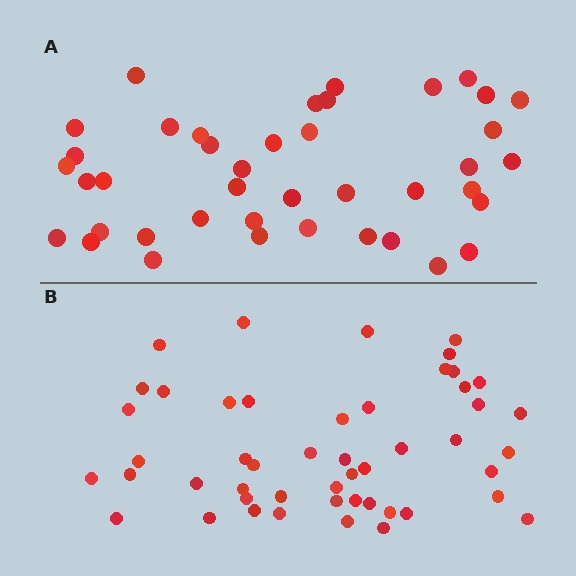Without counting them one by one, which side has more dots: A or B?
Region B (the bottom region) has more dots.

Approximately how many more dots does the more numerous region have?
Region B has roughly 8 or so more dots than region A.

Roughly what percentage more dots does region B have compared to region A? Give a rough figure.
About 20% more.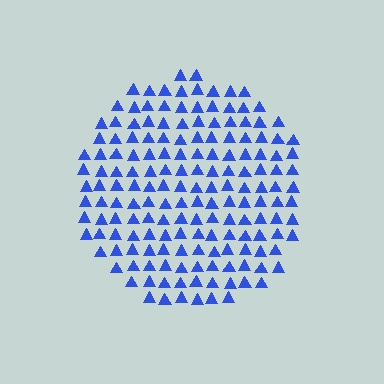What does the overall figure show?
The overall figure shows a circle.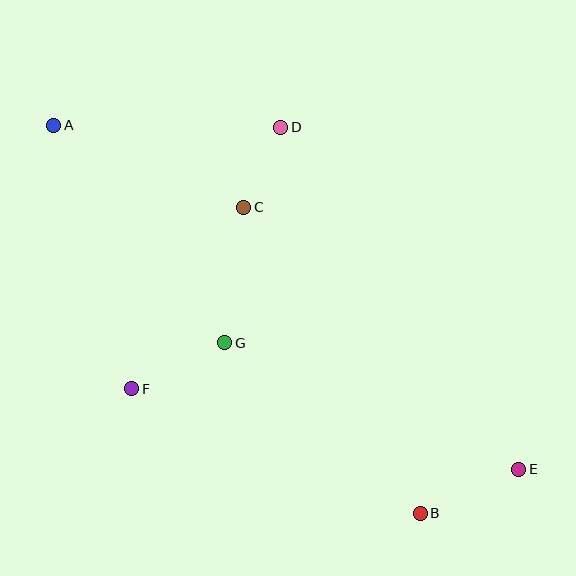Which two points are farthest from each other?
Points A and E are farthest from each other.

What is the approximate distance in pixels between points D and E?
The distance between D and E is approximately 417 pixels.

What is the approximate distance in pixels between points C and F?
The distance between C and F is approximately 214 pixels.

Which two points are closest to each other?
Points C and D are closest to each other.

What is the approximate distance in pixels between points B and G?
The distance between B and G is approximately 259 pixels.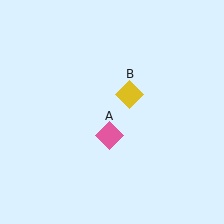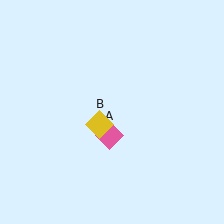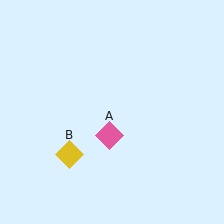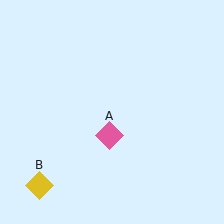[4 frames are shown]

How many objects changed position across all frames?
1 object changed position: yellow diamond (object B).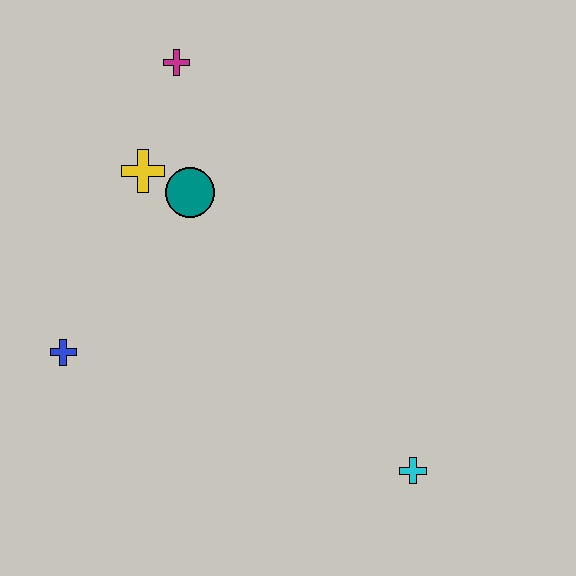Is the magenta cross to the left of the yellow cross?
No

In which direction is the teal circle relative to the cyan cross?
The teal circle is above the cyan cross.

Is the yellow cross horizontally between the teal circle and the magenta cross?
No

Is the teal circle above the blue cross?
Yes